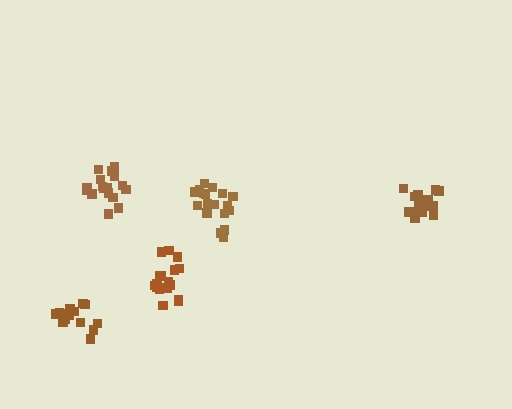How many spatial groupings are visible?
There are 5 spatial groupings.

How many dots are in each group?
Group 1: 18 dots, Group 2: 20 dots, Group 3: 17 dots, Group 4: 18 dots, Group 5: 15 dots (88 total).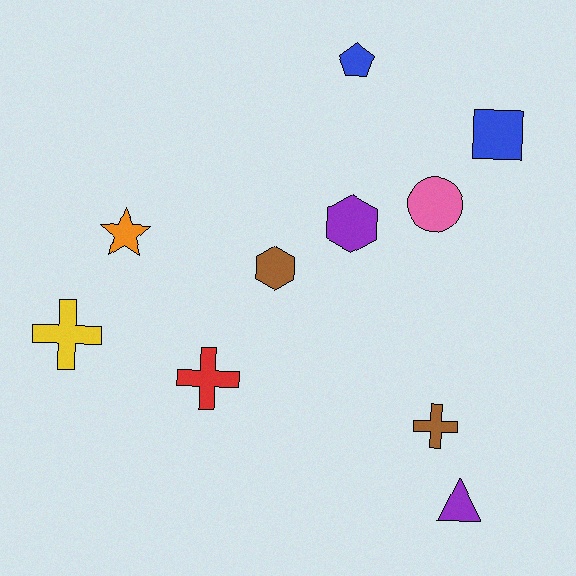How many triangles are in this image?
There is 1 triangle.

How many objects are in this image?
There are 10 objects.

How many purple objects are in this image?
There are 2 purple objects.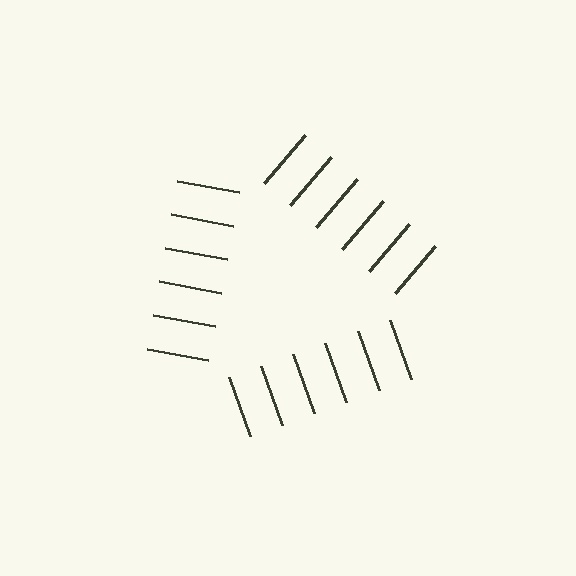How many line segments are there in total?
18 — 6 along each of the 3 edges.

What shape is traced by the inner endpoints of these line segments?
An illusory triangle — the line segments terminate on its edges but no continuous stroke is drawn.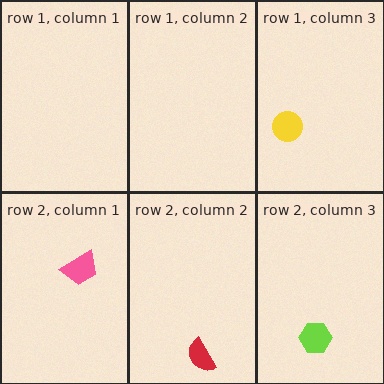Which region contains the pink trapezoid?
The row 2, column 1 region.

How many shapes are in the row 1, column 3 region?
1.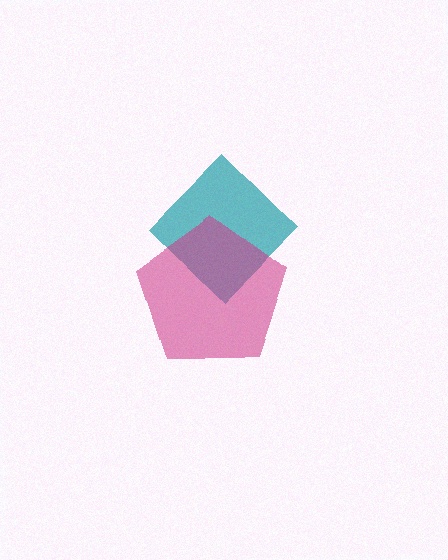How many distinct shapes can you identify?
There are 2 distinct shapes: a teal diamond, a magenta pentagon.